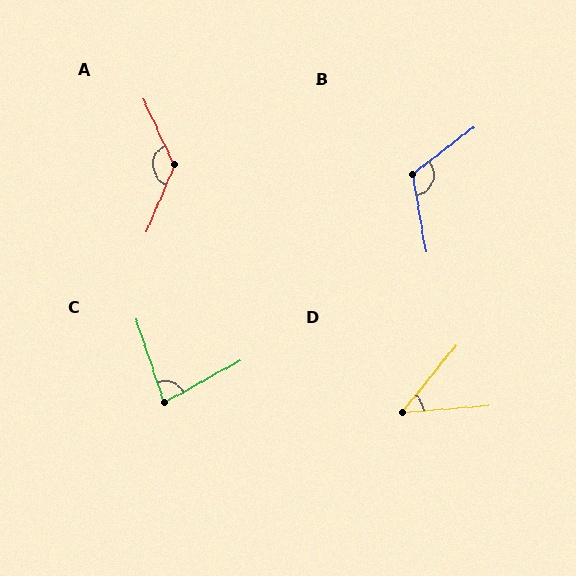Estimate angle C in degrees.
Approximately 79 degrees.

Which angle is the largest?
A, at approximately 132 degrees.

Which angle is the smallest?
D, at approximately 46 degrees.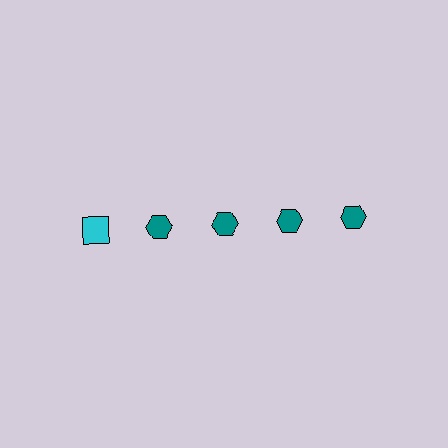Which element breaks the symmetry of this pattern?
The cyan square in the top row, leftmost column breaks the symmetry. All other shapes are teal hexagons.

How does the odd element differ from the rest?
It differs in both color (cyan instead of teal) and shape (square instead of hexagon).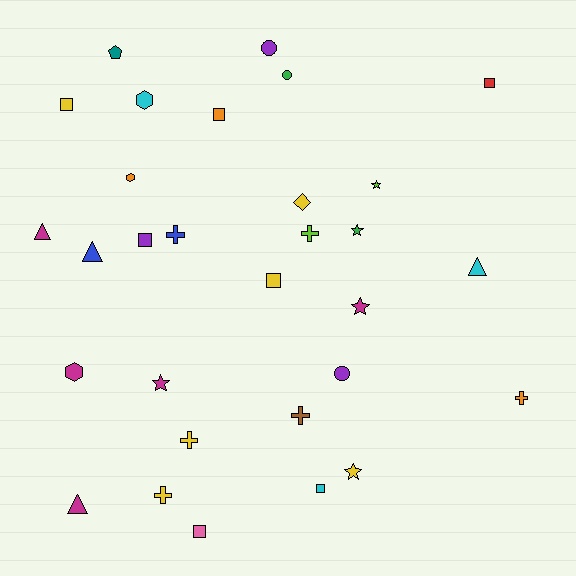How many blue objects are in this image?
There are 2 blue objects.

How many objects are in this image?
There are 30 objects.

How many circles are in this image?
There are 3 circles.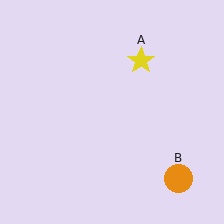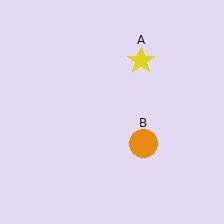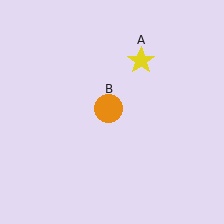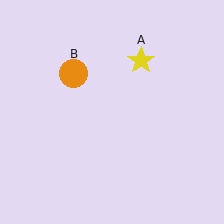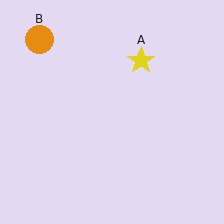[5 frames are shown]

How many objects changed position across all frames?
1 object changed position: orange circle (object B).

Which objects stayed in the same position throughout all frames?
Yellow star (object A) remained stationary.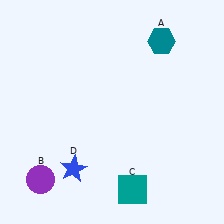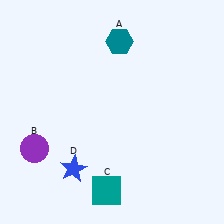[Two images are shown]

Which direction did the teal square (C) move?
The teal square (C) moved left.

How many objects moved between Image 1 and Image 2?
3 objects moved between the two images.